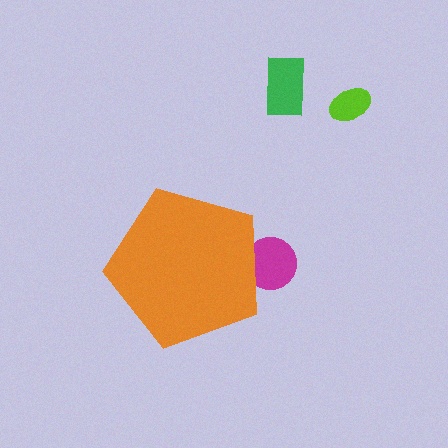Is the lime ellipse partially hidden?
No, the lime ellipse is fully visible.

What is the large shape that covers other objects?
An orange pentagon.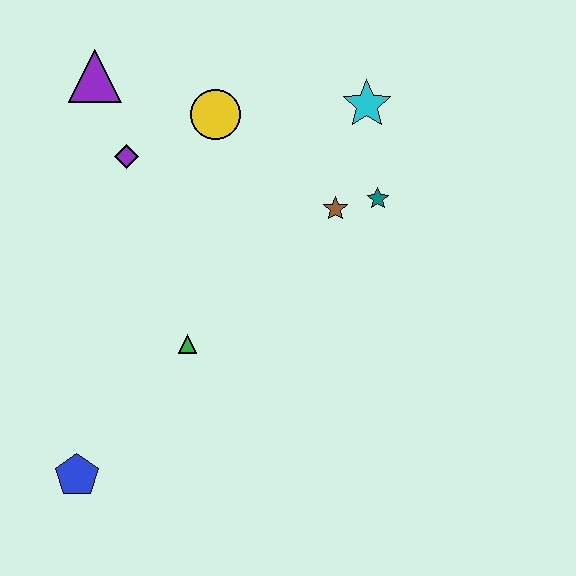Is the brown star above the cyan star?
No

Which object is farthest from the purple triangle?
The blue pentagon is farthest from the purple triangle.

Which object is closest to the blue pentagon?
The green triangle is closest to the blue pentagon.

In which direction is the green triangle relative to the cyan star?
The green triangle is below the cyan star.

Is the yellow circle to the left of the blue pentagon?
No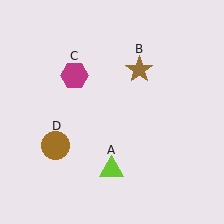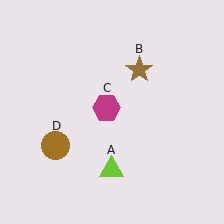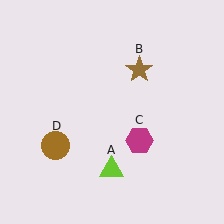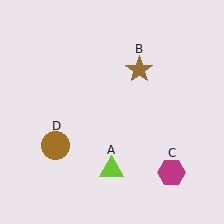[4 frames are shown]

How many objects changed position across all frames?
1 object changed position: magenta hexagon (object C).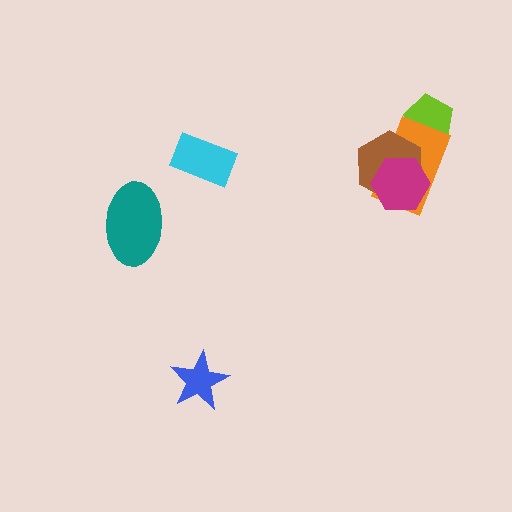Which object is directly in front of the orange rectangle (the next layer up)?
The brown hexagon is directly in front of the orange rectangle.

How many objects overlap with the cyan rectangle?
0 objects overlap with the cyan rectangle.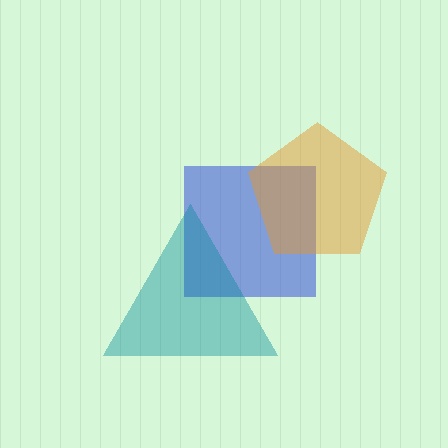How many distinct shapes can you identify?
There are 3 distinct shapes: a blue square, a teal triangle, an orange pentagon.